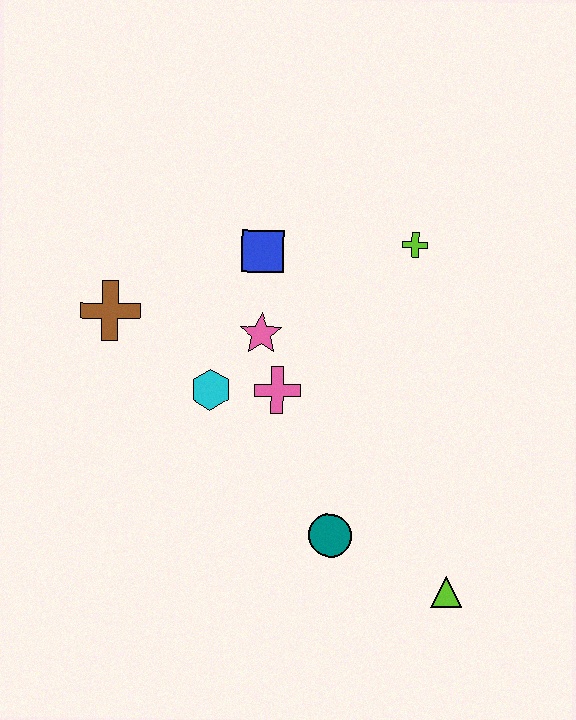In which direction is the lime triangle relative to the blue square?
The lime triangle is below the blue square.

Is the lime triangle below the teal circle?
Yes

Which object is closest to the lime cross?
The blue square is closest to the lime cross.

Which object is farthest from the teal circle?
The brown cross is farthest from the teal circle.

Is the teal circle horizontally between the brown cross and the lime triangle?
Yes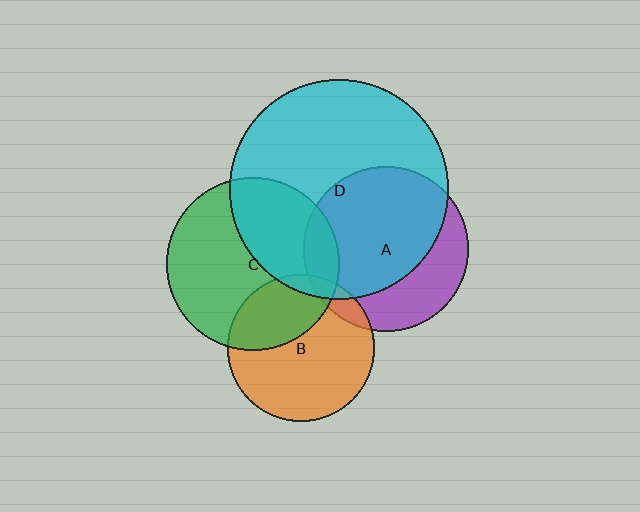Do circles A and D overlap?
Yes.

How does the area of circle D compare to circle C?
Approximately 1.6 times.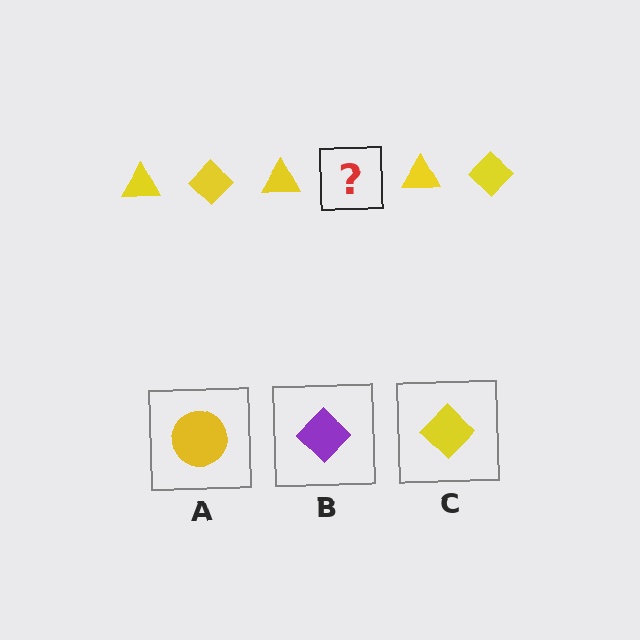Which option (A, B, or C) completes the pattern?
C.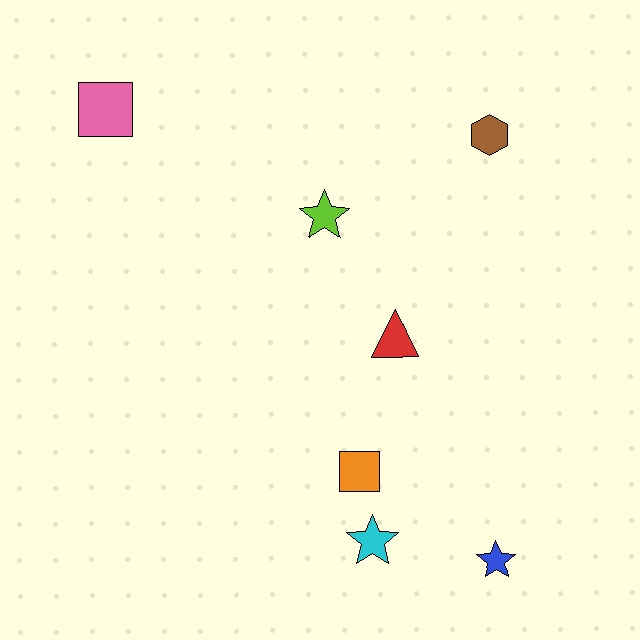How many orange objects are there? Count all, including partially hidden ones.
There is 1 orange object.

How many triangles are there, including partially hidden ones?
There is 1 triangle.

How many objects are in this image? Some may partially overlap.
There are 7 objects.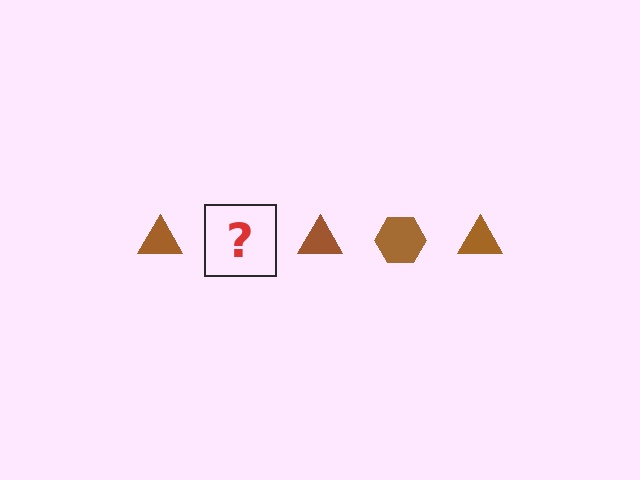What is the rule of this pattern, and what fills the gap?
The rule is that the pattern cycles through triangle, hexagon shapes in brown. The gap should be filled with a brown hexagon.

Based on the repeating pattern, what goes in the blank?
The blank should be a brown hexagon.